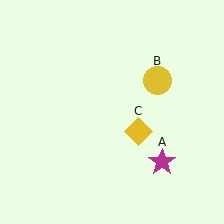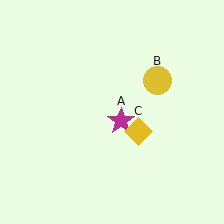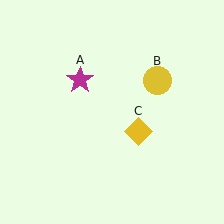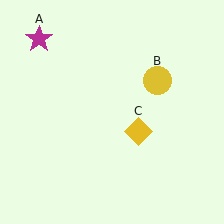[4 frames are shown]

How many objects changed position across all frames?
1 object changed position: magenta star (object A).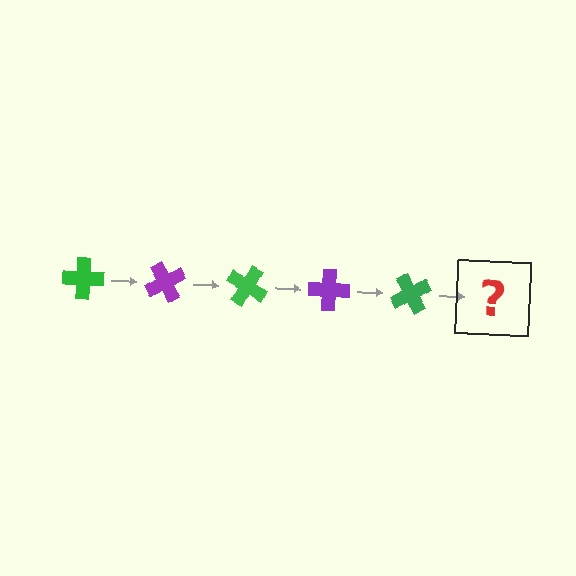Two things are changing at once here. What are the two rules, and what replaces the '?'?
The two rules are that it rotates 60 degrees each step and the color cycles through green and purple. The '?' should be a purple cross, rotated 300 degrees from the start.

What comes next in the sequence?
The next element should be a purple cross, rotated 300 degrees from the start.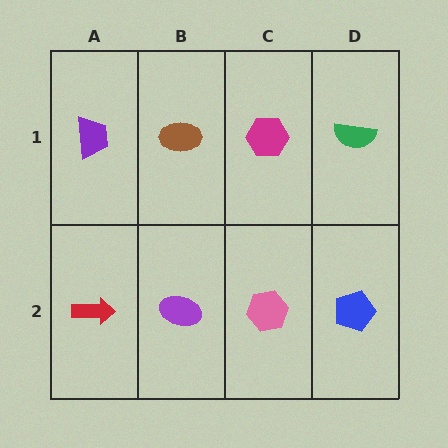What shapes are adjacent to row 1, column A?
A red arrow (row 2, column A), a brown ellipse (row 1, column B).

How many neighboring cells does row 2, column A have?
2.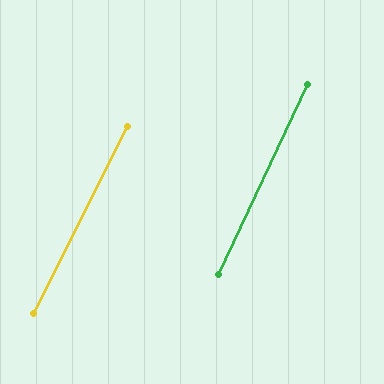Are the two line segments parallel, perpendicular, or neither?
Parallel — their directions differ by only 1.7°.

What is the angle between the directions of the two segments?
Approximately 2 degrees.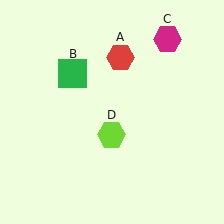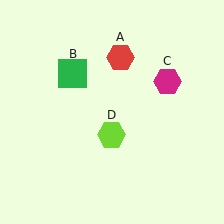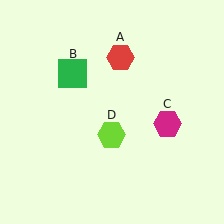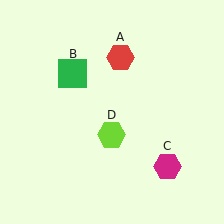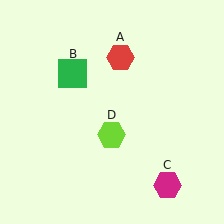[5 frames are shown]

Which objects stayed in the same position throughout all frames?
Red hexagon (object A) and green square (object B) and lime hexagon (object D) remained stationary.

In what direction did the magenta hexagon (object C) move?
The magenta hexagon (object C) moved down.